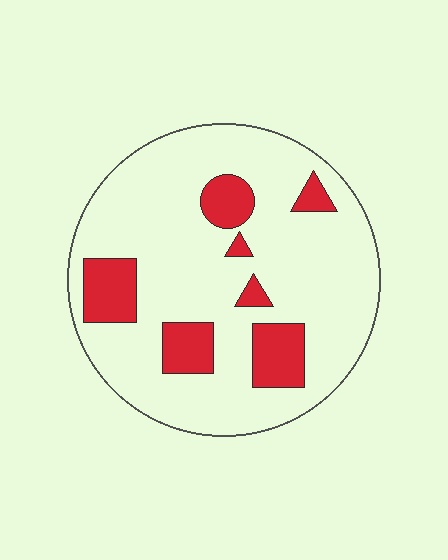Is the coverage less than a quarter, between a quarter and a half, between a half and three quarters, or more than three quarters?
Less than a quarter.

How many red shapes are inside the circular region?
7.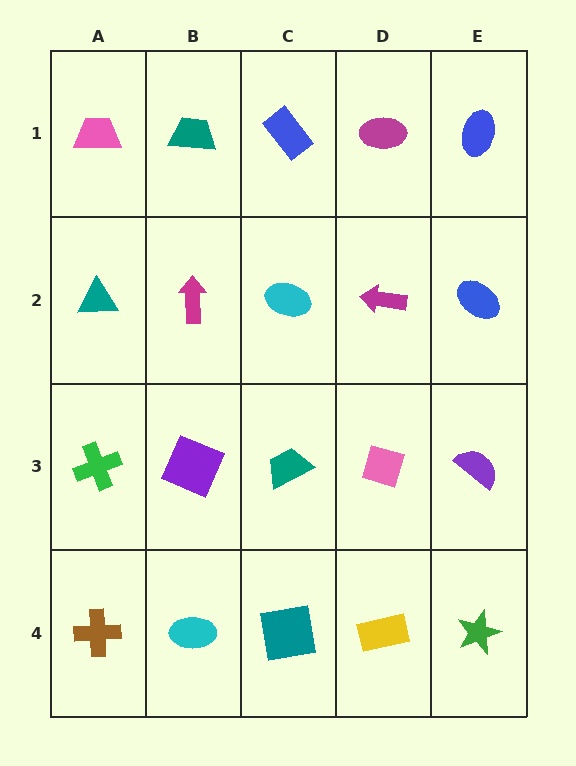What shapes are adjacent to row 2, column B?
A teal trapezoid (row 1, column B), a purple square (row 3, column B), a teal triangle (row 2, column A), a cyan ellipse (row 2, column C).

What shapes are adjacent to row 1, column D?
A magenta arrow (row 2, column D), a blue rectangle (row 1, column C), a blue ellipse (row 1, column E).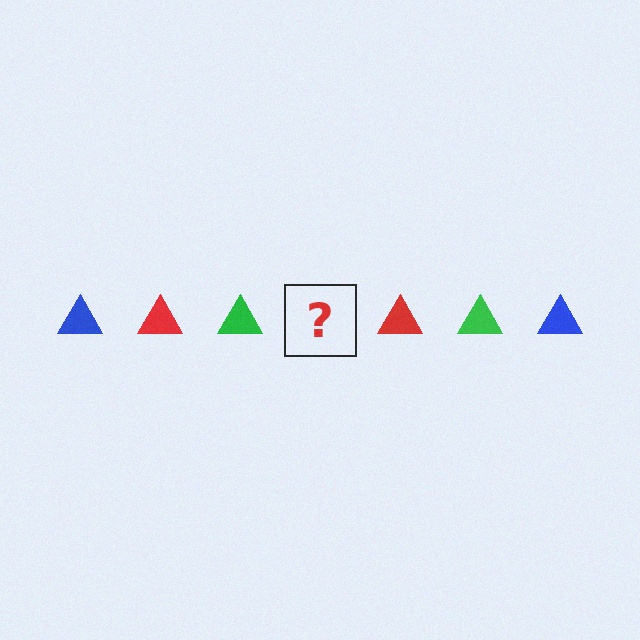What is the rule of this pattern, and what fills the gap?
The rule is that the pattern cycles through blue, red, green triangles. The gap should be filled with a blue triangle.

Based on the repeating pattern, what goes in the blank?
The blank should be a blue triangle.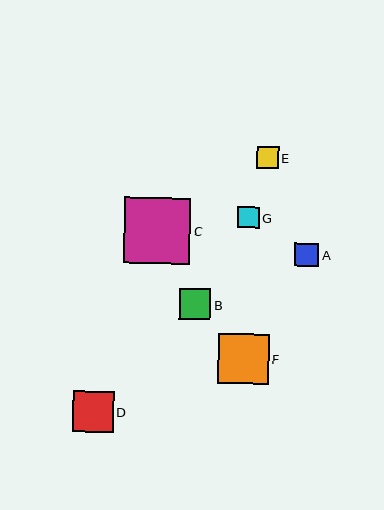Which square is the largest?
Square C is the largest with a size of approximately 66 pixels.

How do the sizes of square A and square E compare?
Square A and square E are approximately the same size.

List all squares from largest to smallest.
From largest to smallest: C, F, D, B, A, E, G.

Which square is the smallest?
Square G is the smallest with a size of approximately 22 pixels.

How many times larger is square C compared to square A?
Square C is approximately 2.8 times the size of square A.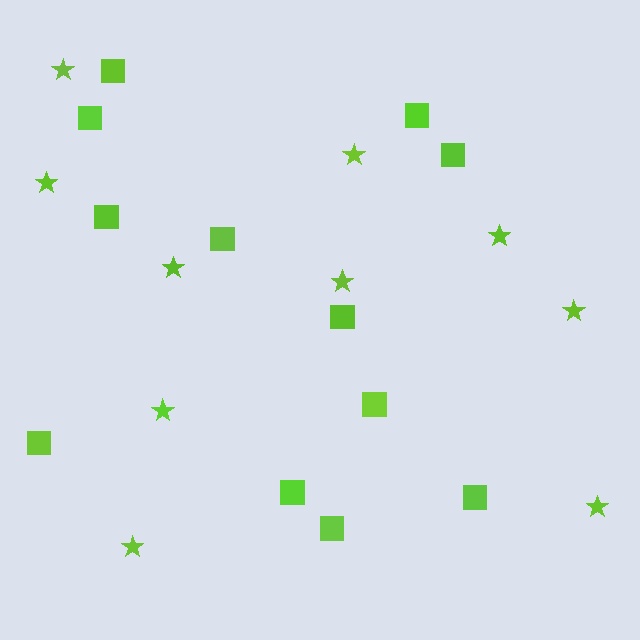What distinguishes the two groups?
There are 2 groups: one group of squares (12) and one group of stars (10).